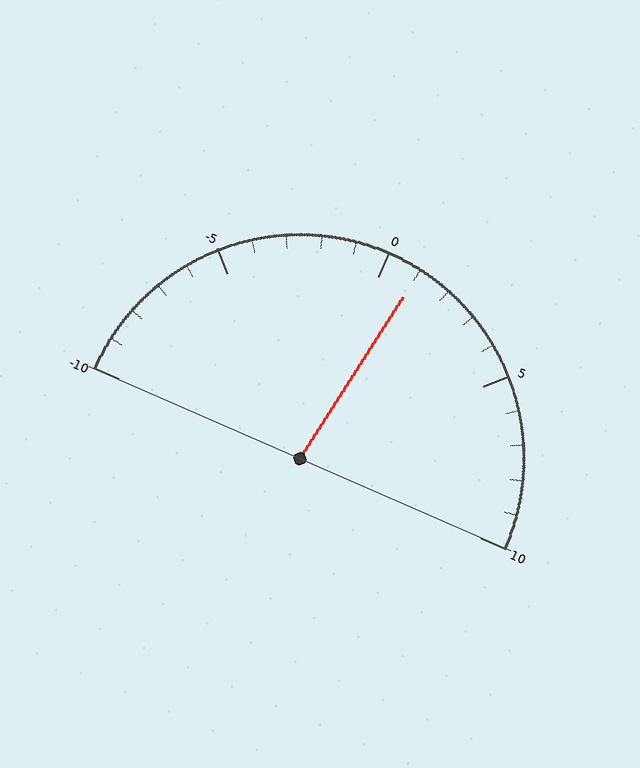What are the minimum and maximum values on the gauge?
The gauge ranges from -10 to 10.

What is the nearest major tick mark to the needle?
The nearest major tick mark is 0.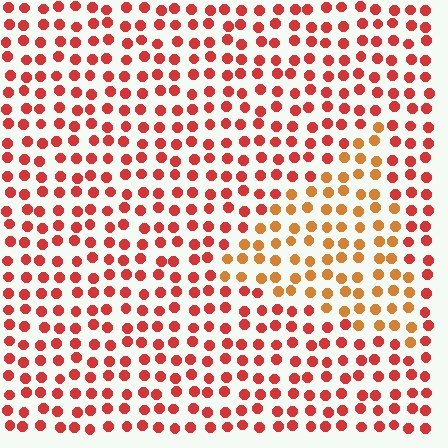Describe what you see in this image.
The image is filled with small red elements in a uniform arrangement. A triangle-shaped region is visible where the elements are tinted to a slightly different hue, forming a subtle color boundary.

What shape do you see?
I see a triangle.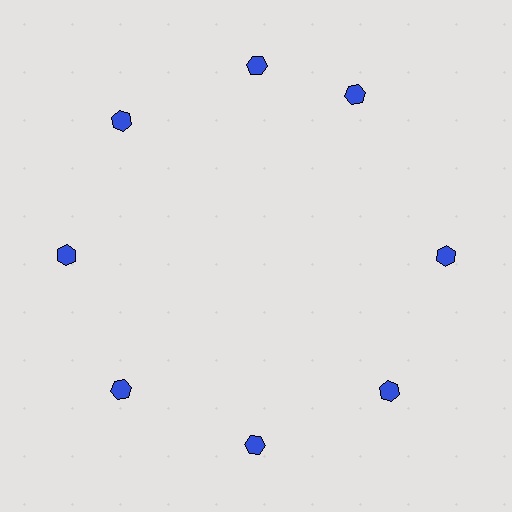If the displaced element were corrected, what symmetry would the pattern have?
It would have 8-fold rotational symmetry — the pattern would map onto itself every 45 degrees.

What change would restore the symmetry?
The symmetry would be restored by rotating it back into even spacing with its neighbors so that all 8 hexagons sit at equal angles and equal distance from the center.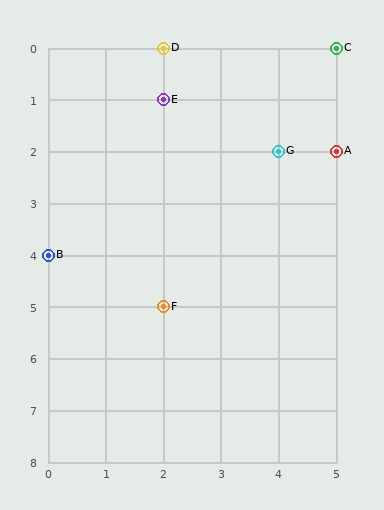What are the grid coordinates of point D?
Point D is at grid coordinates (2, 0).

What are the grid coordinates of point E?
Point E is at grid coordinates (2, 1).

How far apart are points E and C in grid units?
Points E and C are 3 columns and 1 row apart (about 3.2 grid units diagonally).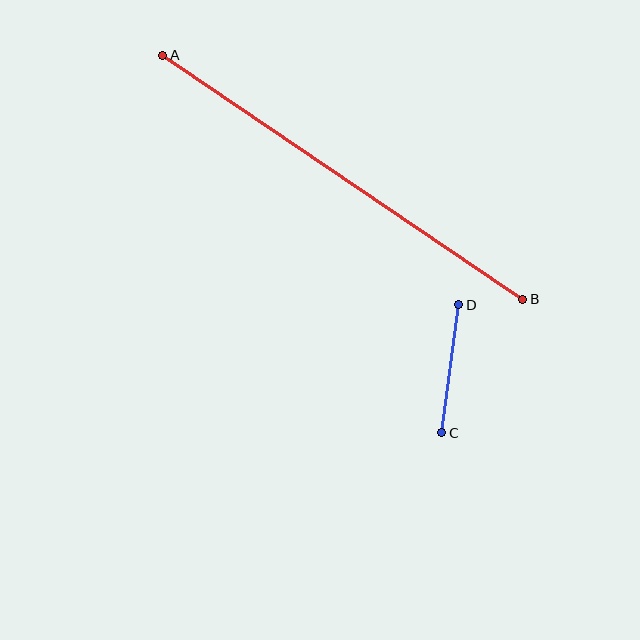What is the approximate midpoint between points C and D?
The midpoint is at approximately (450, 369) pixels.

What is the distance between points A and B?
The distance is approximately 435 pixels.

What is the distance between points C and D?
The distance is approximately 129 pixels.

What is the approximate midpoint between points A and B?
The midpoint is at approximately (343, 177) pixels.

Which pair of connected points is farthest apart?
Points A and B are farthest apart.